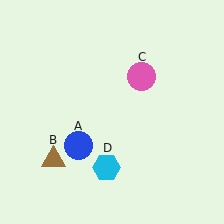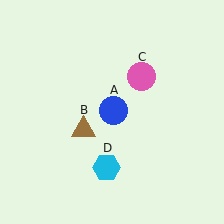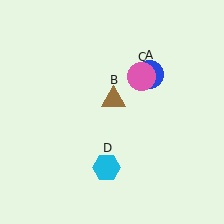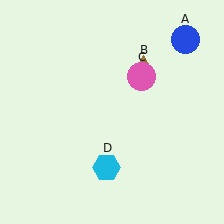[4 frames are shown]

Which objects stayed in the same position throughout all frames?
Pink circle (object C) and cyan hexagon (object D) remained stationary.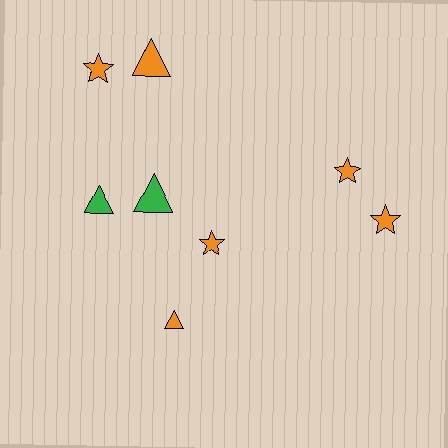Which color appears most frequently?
Orange, with 6 objects.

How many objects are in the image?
There are 8 objects.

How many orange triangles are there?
There are 2 orange triangles.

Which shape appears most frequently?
Star, with 4 objects.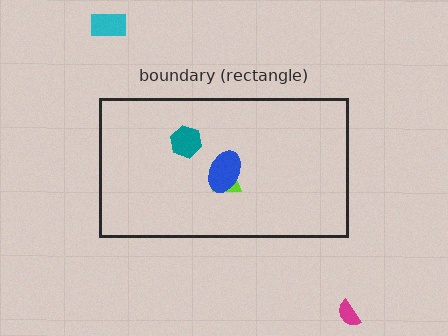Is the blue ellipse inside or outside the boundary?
Inside.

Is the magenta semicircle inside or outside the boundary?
Outside.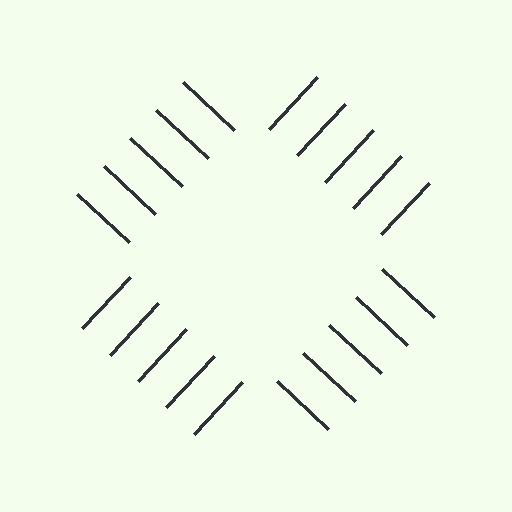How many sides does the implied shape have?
4 sides — the line-ends trace a square.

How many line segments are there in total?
20 — 5 along each of the 4 edges.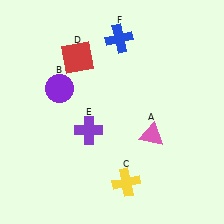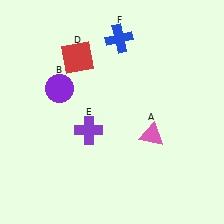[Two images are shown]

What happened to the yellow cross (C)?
The yellow cross (C) was removed in Image 2. It was in the bottom-right area of Image 1.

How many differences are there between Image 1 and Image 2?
There is 1 difference between the two images.